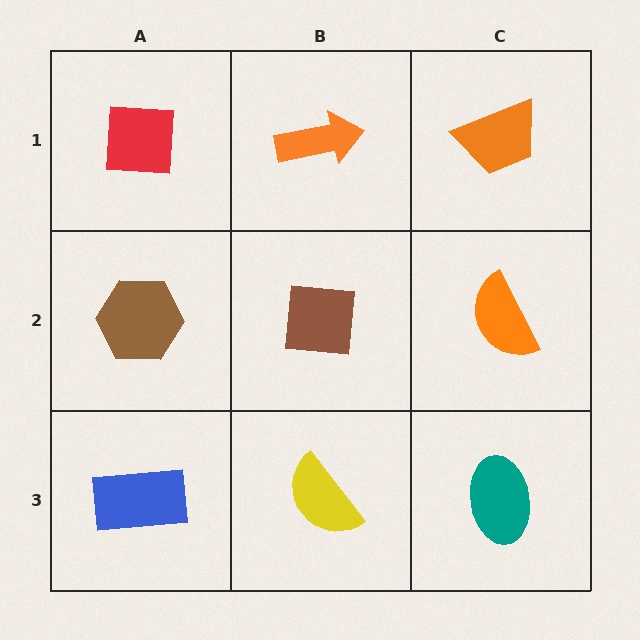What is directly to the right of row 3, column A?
A yellow semicircle.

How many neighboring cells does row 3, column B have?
3.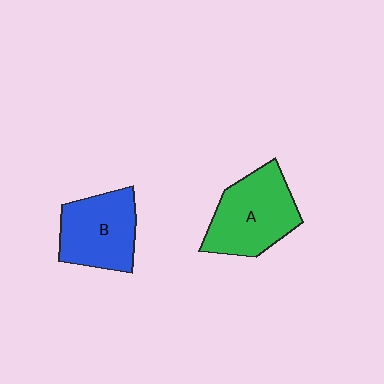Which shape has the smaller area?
Shape B (blue).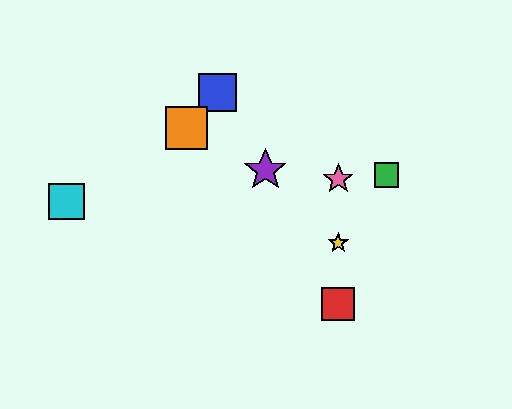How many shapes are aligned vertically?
3 shapes (the red square, the yellow star, the pink star) are aligned vertically.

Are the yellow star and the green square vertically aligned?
No, the yellow star is at x≈338 and the green square is at x≈387.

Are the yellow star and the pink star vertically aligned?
Yes, both are at x≈338.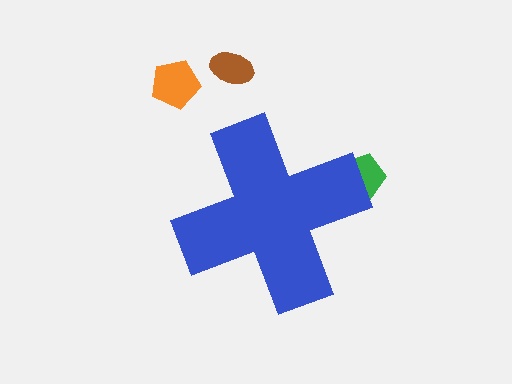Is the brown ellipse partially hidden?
No, the brown ellipse is fully visible.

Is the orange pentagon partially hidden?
No, the orange pentagon is fully visible.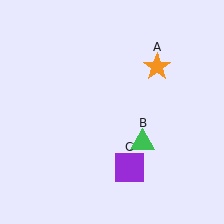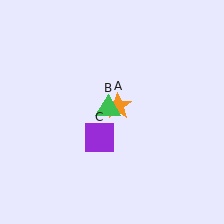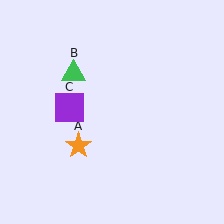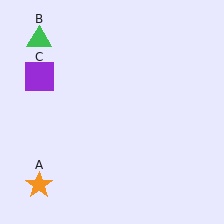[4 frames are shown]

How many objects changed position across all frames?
3 objects changed position: orange star (object A), green triangle (object B), purple square (object C).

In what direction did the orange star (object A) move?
The orange star (object A) moved down and to the left.